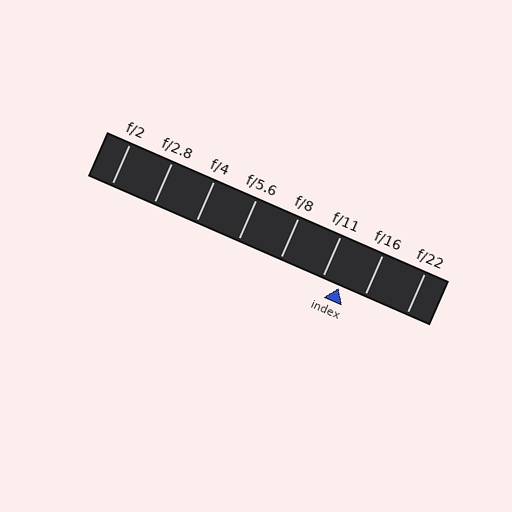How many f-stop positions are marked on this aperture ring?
There are 8 f-stop positions marked.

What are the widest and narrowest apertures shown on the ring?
The widest aperture shown is f/2 and the narrowest is f/22.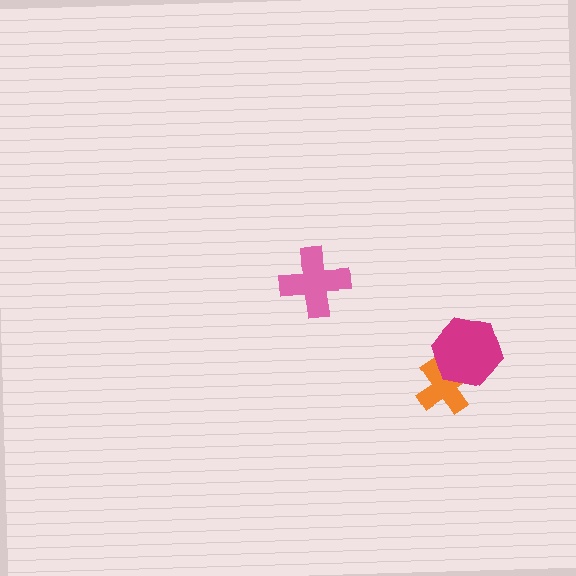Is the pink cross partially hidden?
No, no other shape covers it.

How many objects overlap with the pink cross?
0 objects overlap with the pink cross.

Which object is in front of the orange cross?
The magenta hexagon is in front of the orange cross.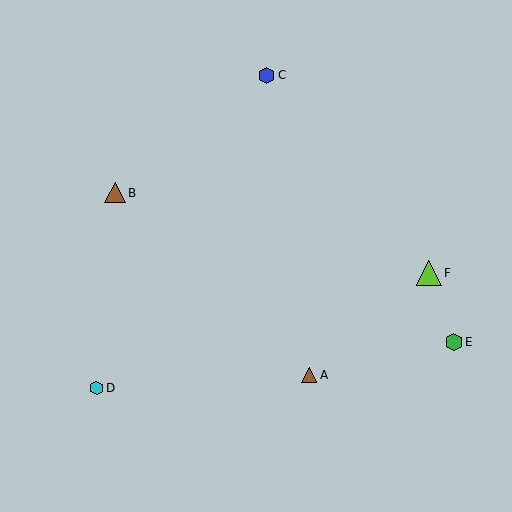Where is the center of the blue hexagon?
The center of the blue hexagon is at (267, 75).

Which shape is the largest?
The lime triangle (labeled F) is the largest.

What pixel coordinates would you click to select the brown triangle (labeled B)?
Click at (115, 193) to select the brown triangle B.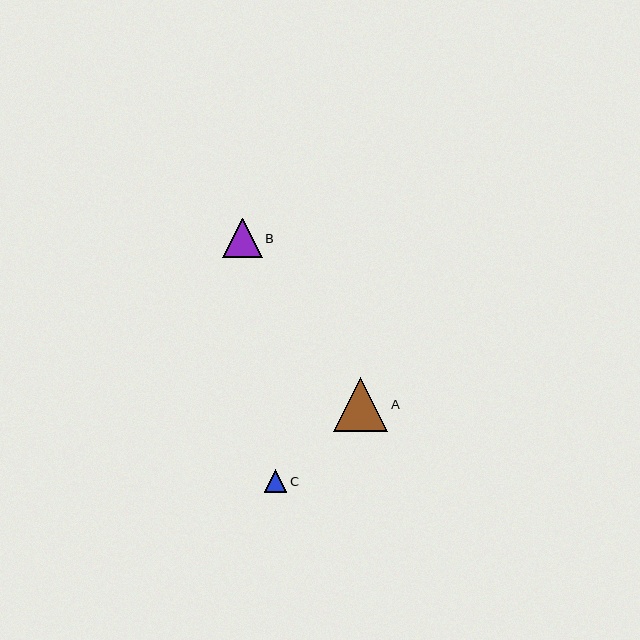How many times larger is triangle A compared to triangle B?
Triangle A is approximately 1.4 times the size of triangle B.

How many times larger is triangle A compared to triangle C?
Triangle A is approximately 2.4 times the size of triangle C.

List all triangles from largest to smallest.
From largest to smallest: A, B, C.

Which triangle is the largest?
Triangle A is the largest with a size of approximately 54 pixels.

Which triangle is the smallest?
Triangle C is the smallest with a size of approximately 22 pixels.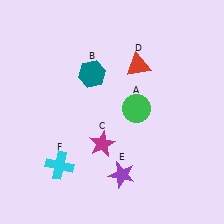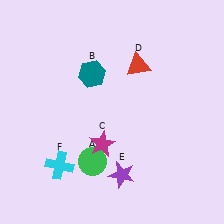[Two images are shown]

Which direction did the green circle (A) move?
The green circle (A) moved down.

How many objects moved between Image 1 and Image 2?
1 object moved between the two images.